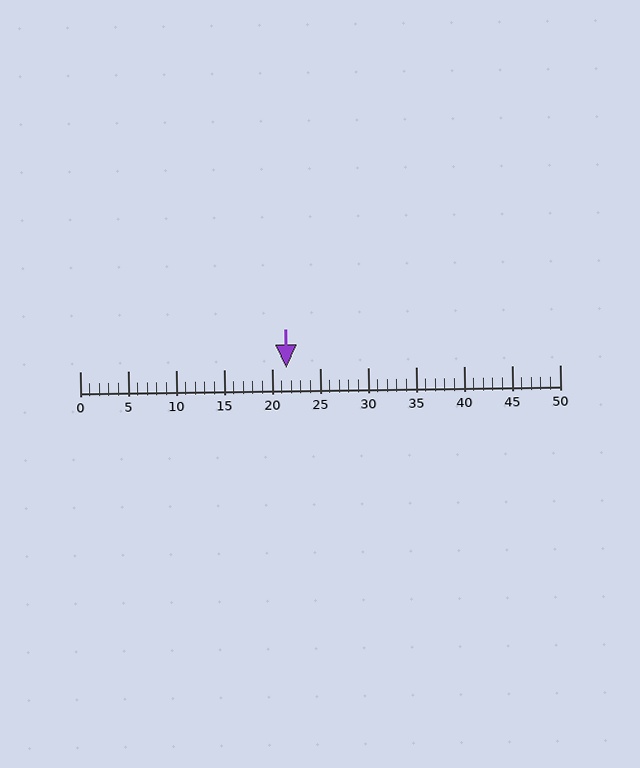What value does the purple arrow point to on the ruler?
The purple arrow points to approximately 22.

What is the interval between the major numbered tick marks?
The major tick marks are spaced 5 units apart.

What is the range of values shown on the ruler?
The ruler shows values from 0 to 50.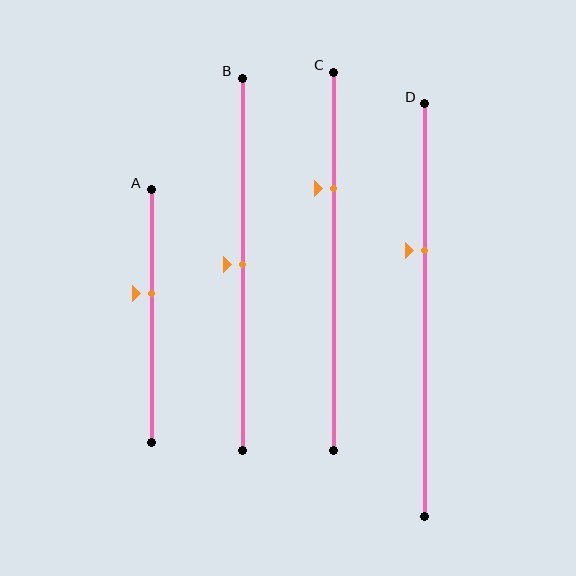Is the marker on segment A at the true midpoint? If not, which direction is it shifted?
No, the marker on segment A is shifted upward by about 9% of the segment length.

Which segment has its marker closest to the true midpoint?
Segment B has its marker closest to the true midpoint.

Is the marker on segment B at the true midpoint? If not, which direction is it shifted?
Yes, the marker on segment B is at the true midpoint.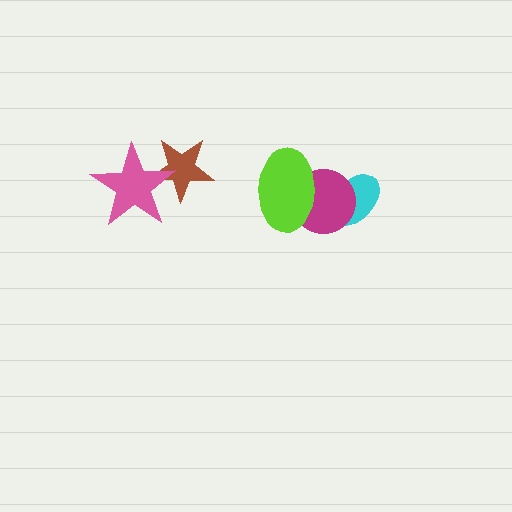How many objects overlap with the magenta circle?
2 objects overlap with the magenta circle.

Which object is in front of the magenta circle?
The lime ellipse is in front of the magenta circle.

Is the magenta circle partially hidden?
Yes, it is partially covered by another shape.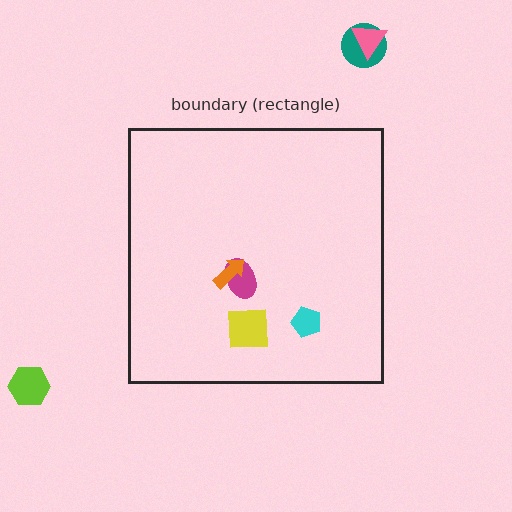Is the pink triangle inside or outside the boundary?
Outside.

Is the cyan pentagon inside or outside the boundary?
Inside.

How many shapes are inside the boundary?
4 inside, 3 outside.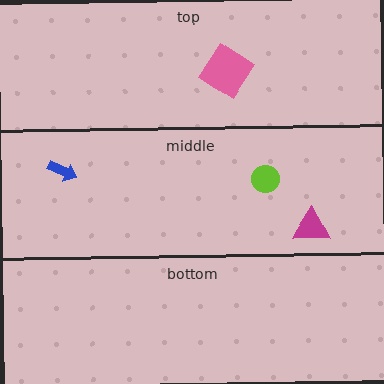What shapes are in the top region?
The pink diamond.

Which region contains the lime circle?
The middle region.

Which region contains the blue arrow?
The middle region.